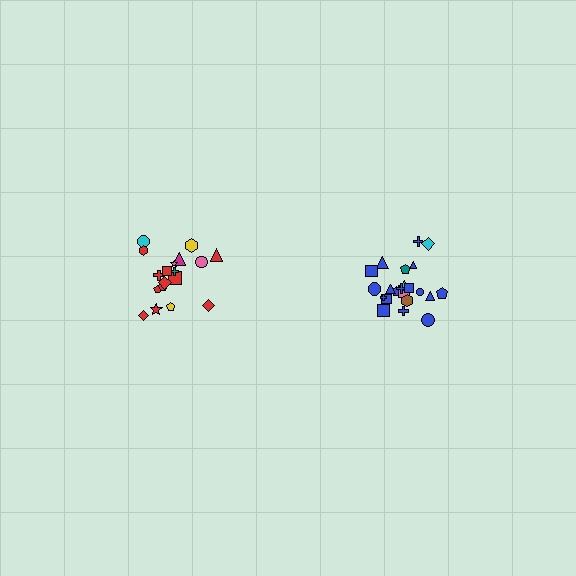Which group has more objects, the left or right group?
The right group.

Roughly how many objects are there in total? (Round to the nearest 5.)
Roughly 40 objects in total.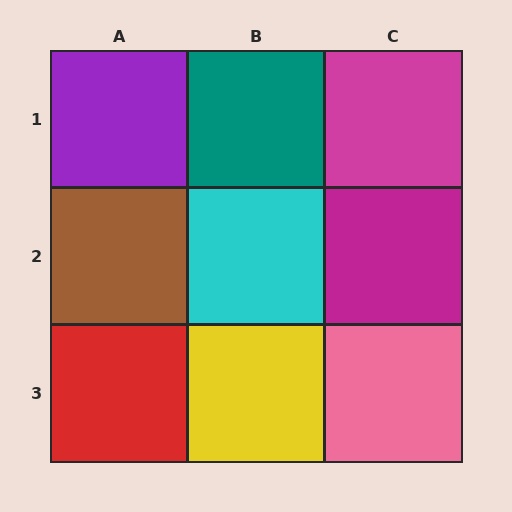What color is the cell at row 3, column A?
Red.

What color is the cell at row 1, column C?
Magenta.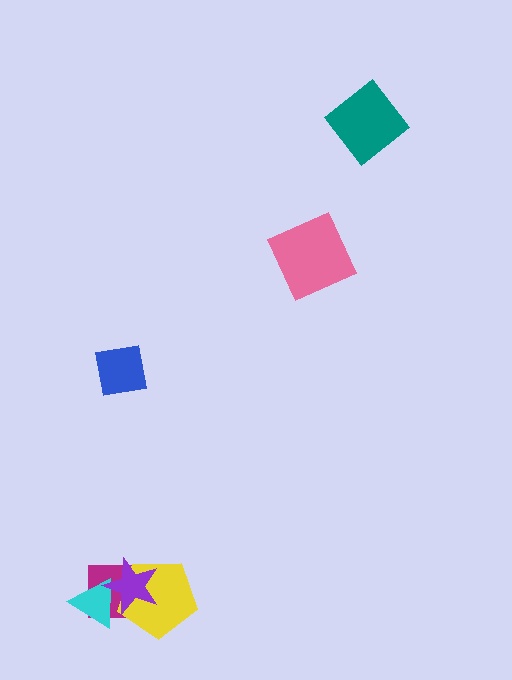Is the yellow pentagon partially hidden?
Yes, it is partially covered by another shape.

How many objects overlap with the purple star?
3 objects overlap with the purple star.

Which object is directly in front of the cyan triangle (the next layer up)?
The yellow pentagon is directly in front of the cyan triangle.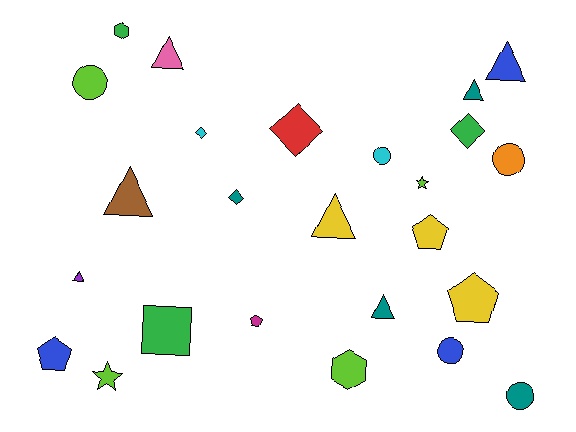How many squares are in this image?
There is 1 square.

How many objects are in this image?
There are 25 objects.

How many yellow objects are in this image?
There are 3 yellow objects.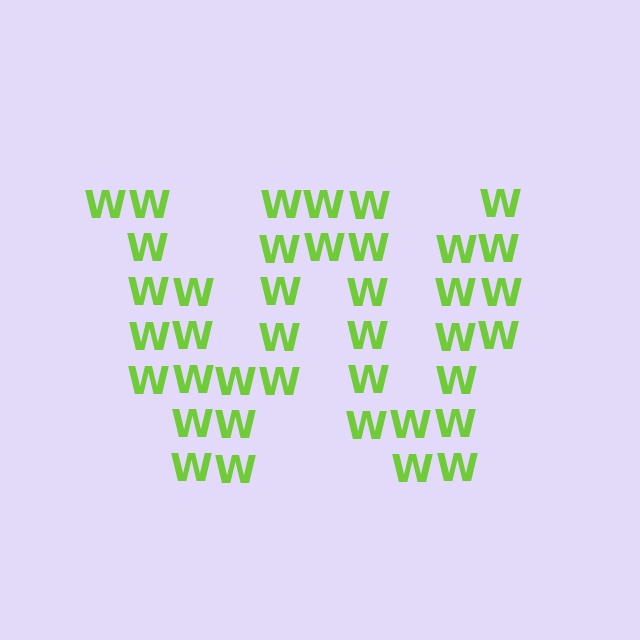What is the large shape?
The large shape is the letter W.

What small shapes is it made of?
It is made of small letter W's.